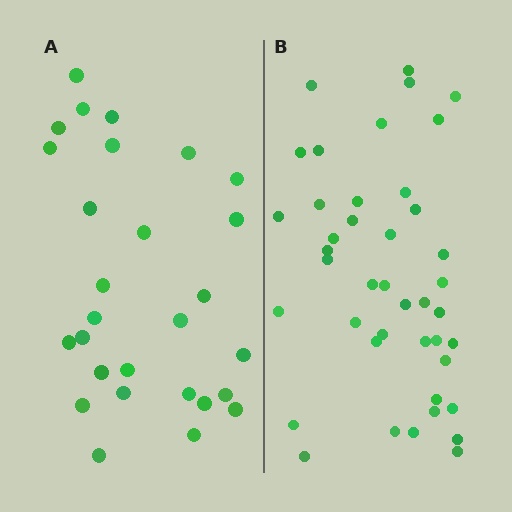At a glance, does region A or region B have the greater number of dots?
Region B (the right region) has more dots.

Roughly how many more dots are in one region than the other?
Region B has approximately 15 more dots than region A.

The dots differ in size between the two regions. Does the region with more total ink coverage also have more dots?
No. Region A has more total ink coverage because its dots are larger, but region B actually contains more individual dots. Total area can be misleading — the number of items is what matters here.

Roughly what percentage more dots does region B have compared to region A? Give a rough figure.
About 50% more.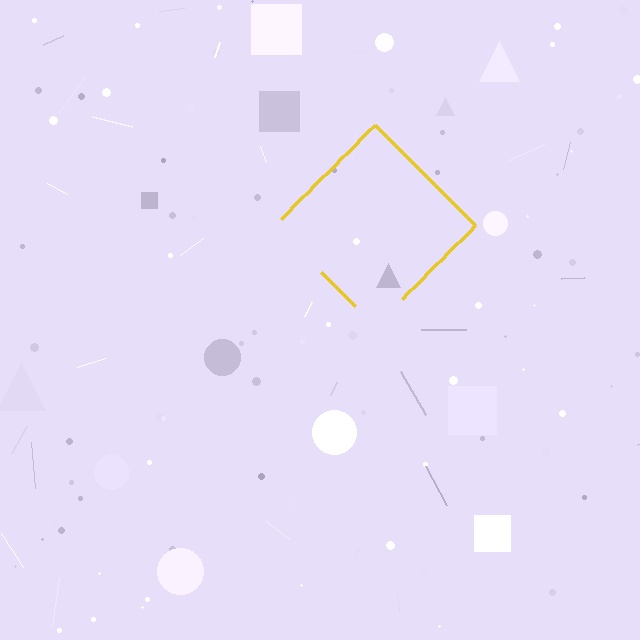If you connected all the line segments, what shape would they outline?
They would outline a diamond.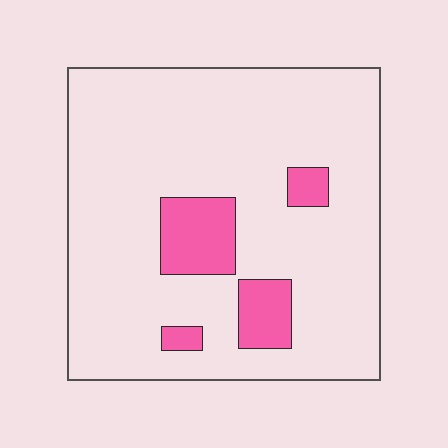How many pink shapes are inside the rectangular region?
4.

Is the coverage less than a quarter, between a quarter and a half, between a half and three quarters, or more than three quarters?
Less than a quarter.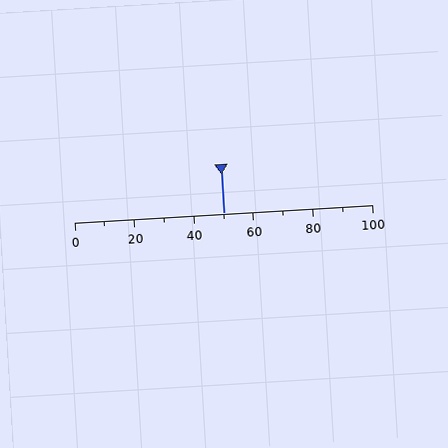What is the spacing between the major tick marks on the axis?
The major ticks are spaced 20 apart.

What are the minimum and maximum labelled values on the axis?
The axis runs from 0 to 100.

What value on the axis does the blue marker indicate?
The marker indicates approximately 50.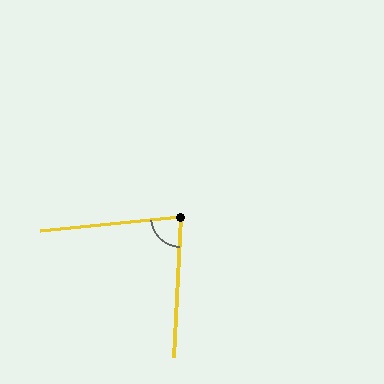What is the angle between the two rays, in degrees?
Approximately 81 degrees.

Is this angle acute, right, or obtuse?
It is acute.